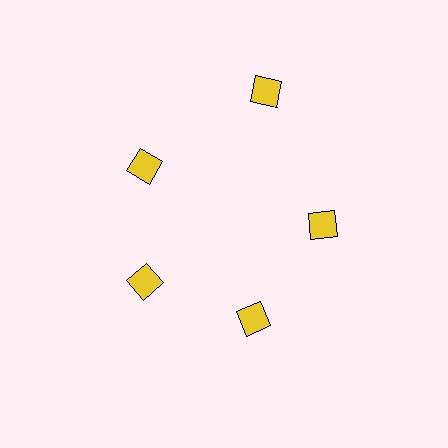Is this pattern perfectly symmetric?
No. The 5 yellow diamonds are arranged in a ring, but one element near the 1 o'clock position is pushed outward from the center, breaking the 5-fold rotational symmetry.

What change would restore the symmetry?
The symmetry would be restored by moving it inward, back onto the ring so that all 5 diamonds sit at equal angles and equal distance from the center.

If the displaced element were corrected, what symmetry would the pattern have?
It would have 5-fold rotational symmetry — the pattern would map onto itself every 72 degrees.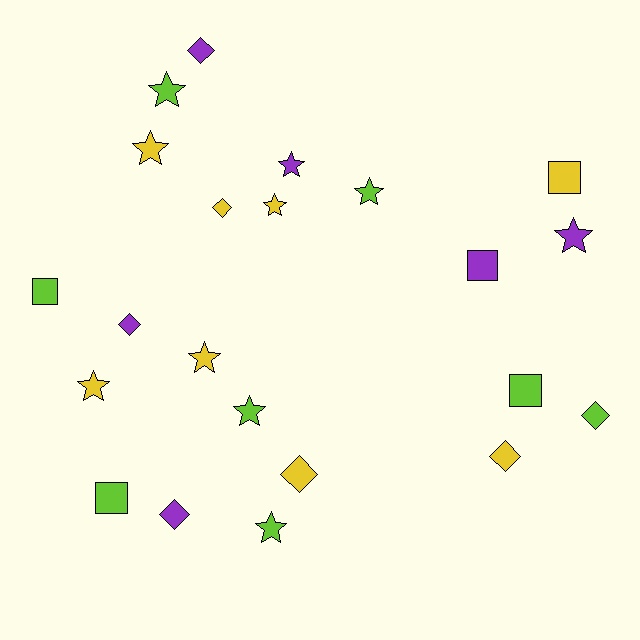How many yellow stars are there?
There are 4 yellow stars.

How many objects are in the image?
There are 22 objects.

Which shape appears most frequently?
Star, with 10 objects.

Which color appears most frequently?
Lime, with 8 objects.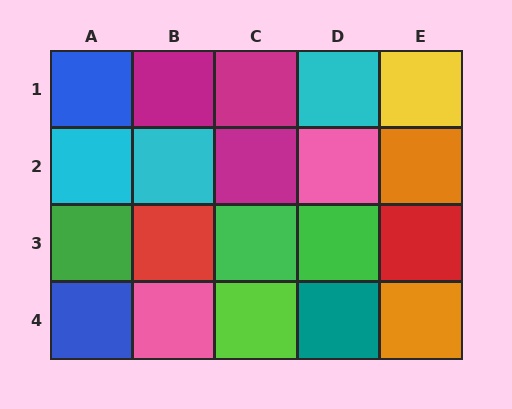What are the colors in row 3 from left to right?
Green, red, green, green, red.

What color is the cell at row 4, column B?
Pink.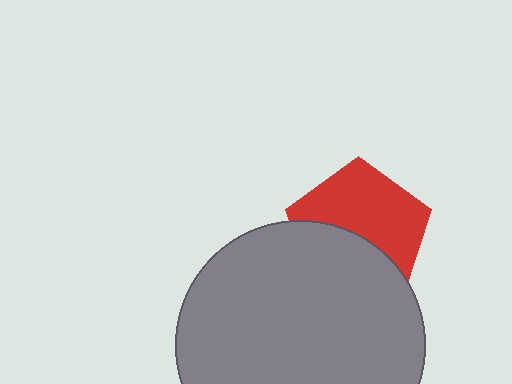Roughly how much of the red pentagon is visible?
About half of it is visible (roughly 56%).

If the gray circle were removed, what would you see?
You would see the complete red pentagon.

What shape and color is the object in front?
The object in front is a gray circle.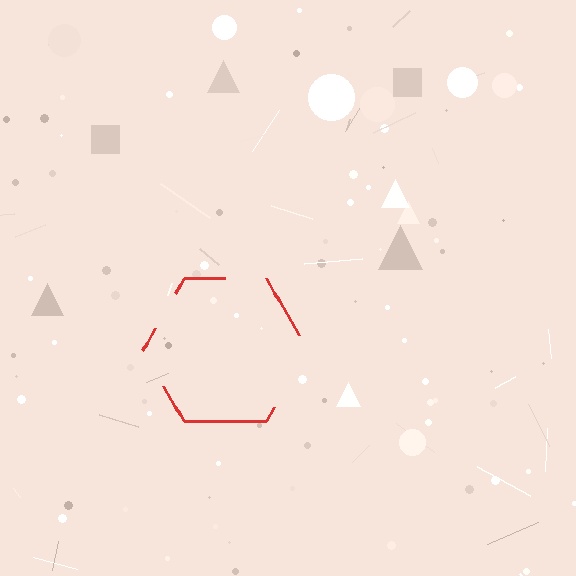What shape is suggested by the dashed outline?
The dashed outline suggests a hexagon.